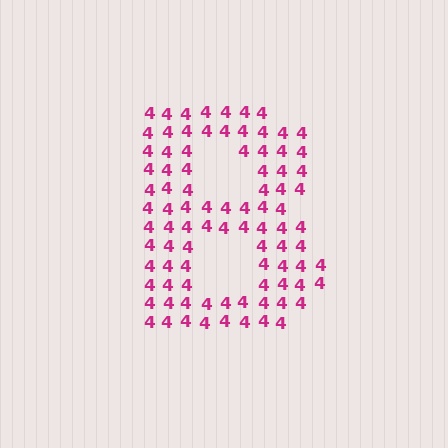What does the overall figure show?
The overall figure shows the letter B.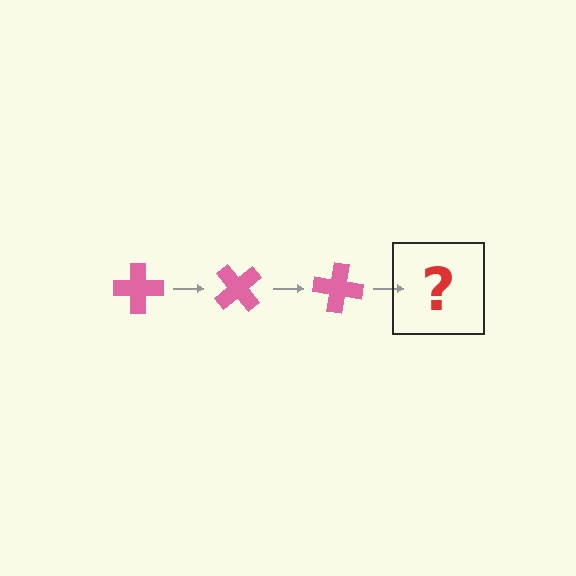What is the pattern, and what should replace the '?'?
The pattern is that the cross rotates 50 degrees each step. The '?' should be a pink cross rotated 150 degrees.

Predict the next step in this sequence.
The next step is a pink cross rotated 150 degrees.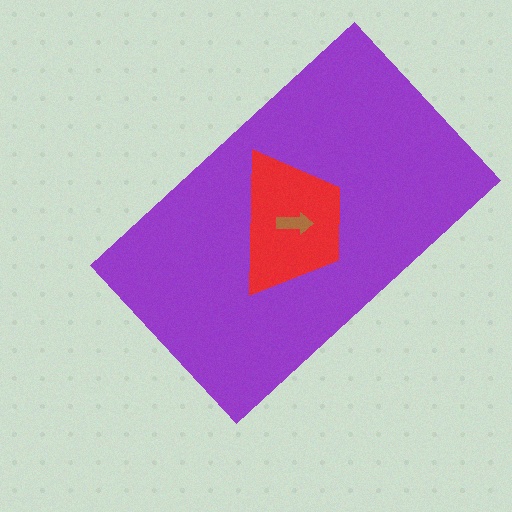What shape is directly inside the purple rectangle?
The red trapezoid.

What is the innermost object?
The brown arrow.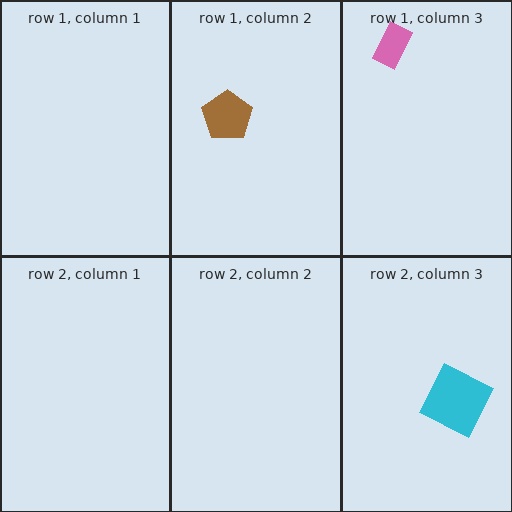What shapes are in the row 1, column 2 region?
The brown pentagon.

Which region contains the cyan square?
The row 2, column 3 region.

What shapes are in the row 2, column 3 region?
The cyan square.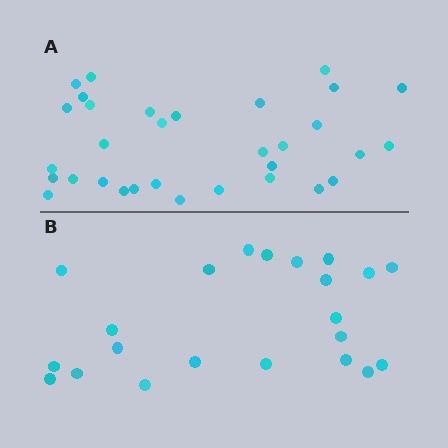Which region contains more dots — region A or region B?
Region A (the top region) has more dots.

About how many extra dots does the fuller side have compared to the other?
Region A has roughly 10 or so more dots than region B.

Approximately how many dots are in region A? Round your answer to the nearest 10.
About 30 dots. (The exact count is 32, which rounds to 30.)